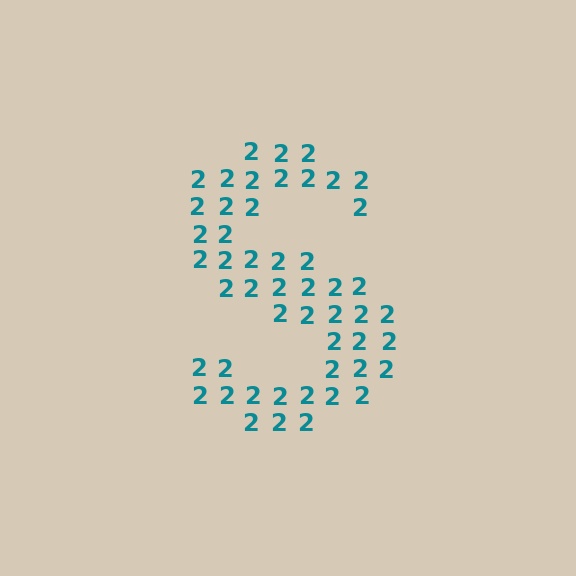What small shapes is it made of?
It is made of small digit 2's.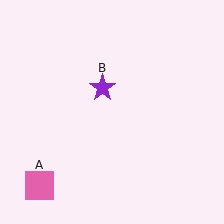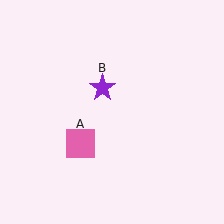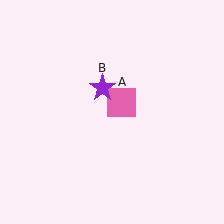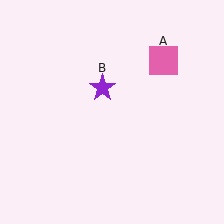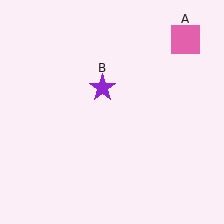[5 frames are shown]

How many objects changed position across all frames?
1 object changed position: pink square (object A).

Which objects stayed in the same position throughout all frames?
Purple star (object B) remained stationary.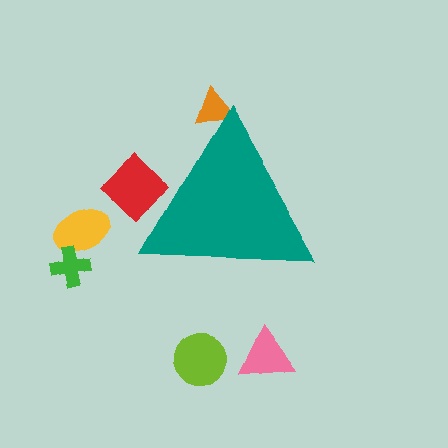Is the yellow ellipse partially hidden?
No, the yellow ellipse is fully visible.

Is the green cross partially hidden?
No, the green cross is fully visible.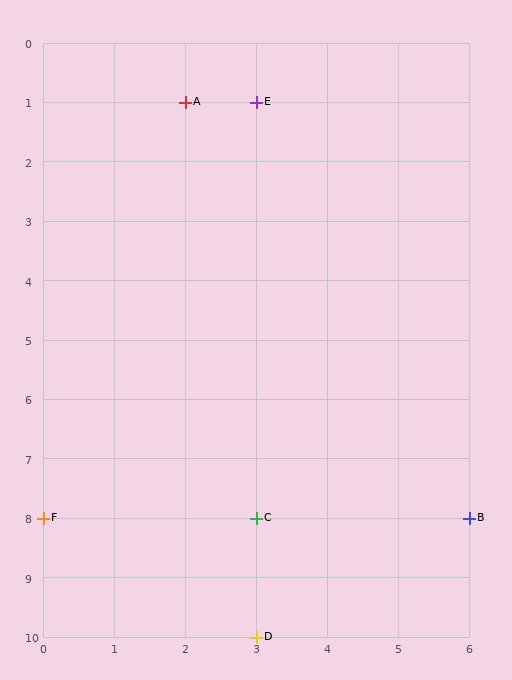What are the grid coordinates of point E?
Point E is at grid coordinates (3, 1).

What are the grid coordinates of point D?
Point D is at grid coordinates (3, 10).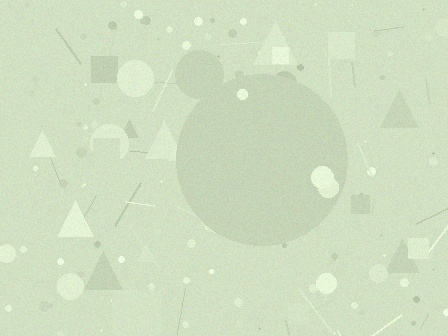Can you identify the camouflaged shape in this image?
The camouflaged shape is a circle.